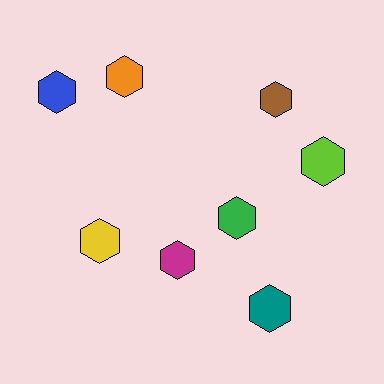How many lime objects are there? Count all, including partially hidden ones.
There is 1 lime object.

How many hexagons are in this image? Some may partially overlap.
There are 8 hexagons.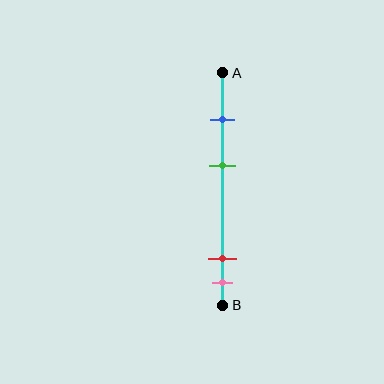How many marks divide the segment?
There are 4 marks dividing the segment.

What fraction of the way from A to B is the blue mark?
The blue mark is approximately 20% (0.2) of the way from A to B.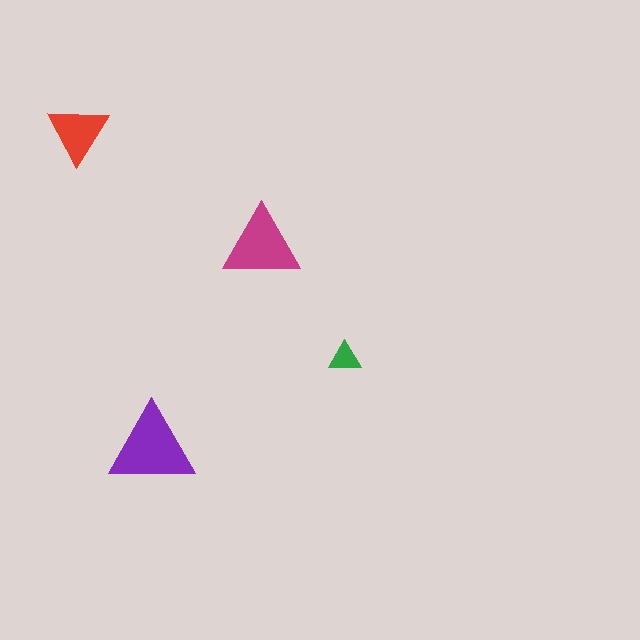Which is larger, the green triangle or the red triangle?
The red one.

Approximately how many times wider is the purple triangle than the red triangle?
About 1.5 times wider.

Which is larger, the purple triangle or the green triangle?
The purple one.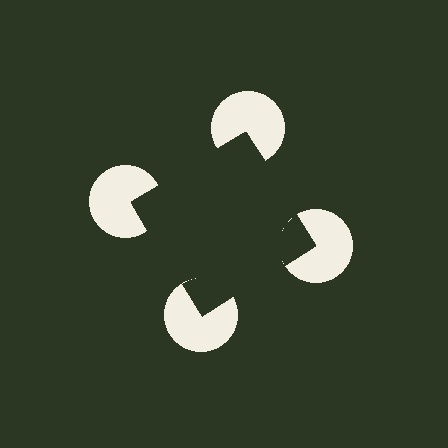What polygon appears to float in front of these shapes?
An illusory square — its edges are inferred from the aligned wedge cuts in the pac-man discs, not physically drawn.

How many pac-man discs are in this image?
There are 4 — one at each vertex of the illusory square.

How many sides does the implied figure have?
4 sides.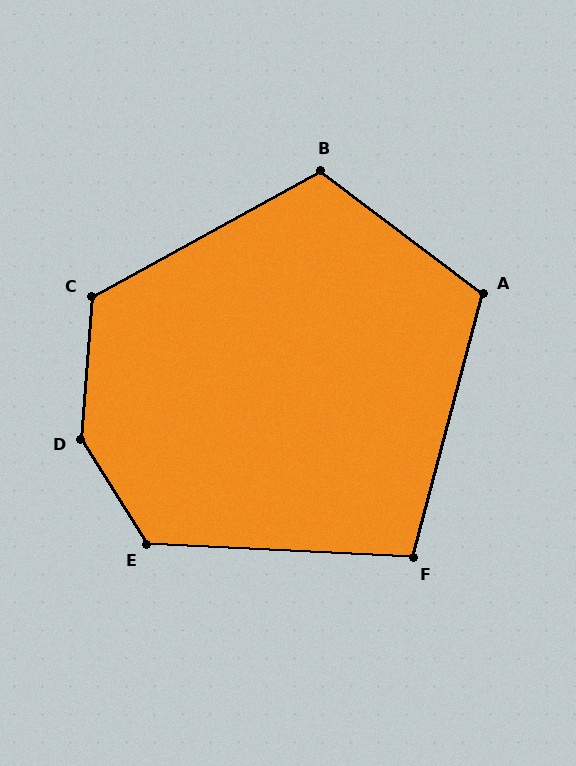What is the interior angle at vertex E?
Approximately 125 degrees (obtuse).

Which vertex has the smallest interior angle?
F, at approximately 102 degrees.